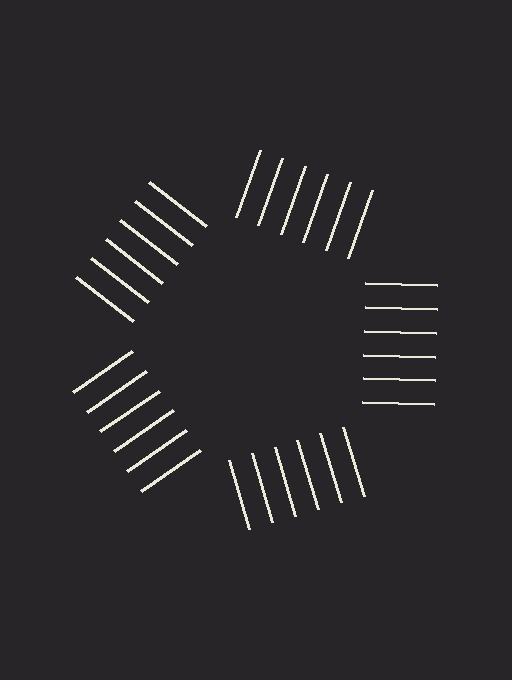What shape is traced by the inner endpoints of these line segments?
An illusory pentagon — the line segments terminate on its edges but no continuous stroke is drawn.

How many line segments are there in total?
30 — 6 along each of the 5 edges.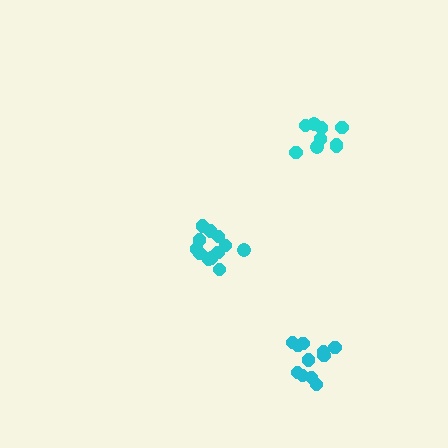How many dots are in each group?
Group 1: 12 dots, Group 2: 11 dots, Group 3: 9 dots (32 total).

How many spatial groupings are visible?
There are 3 spatial groupings.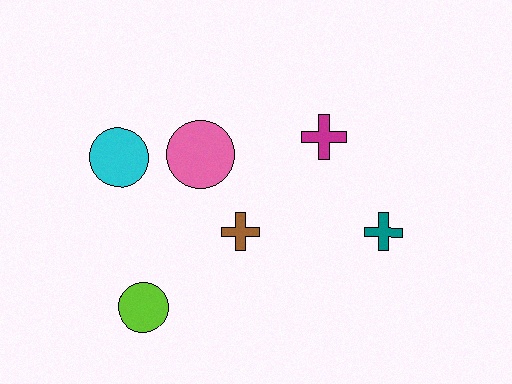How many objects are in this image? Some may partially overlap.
There are 6 objects.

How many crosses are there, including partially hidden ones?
There are 3 crosses.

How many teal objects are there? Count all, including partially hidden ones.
There is 1 teal object.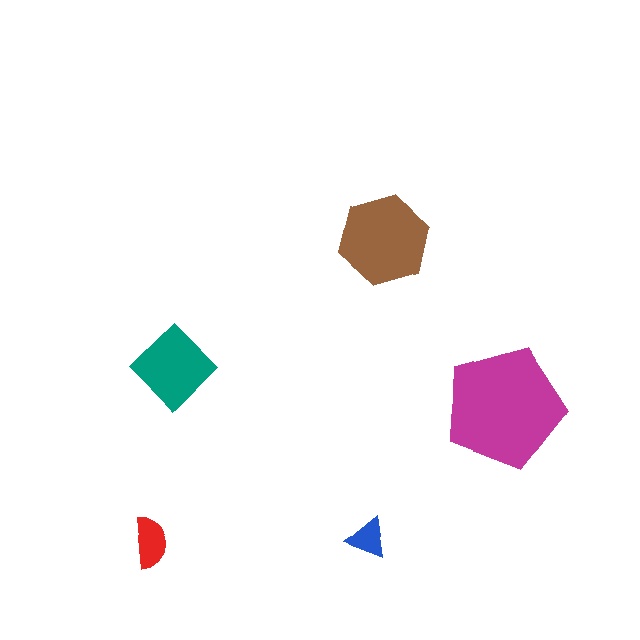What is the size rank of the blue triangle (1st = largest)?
5th.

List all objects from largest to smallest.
The magenta pentagon, the brown hexagon, the teal diamond, the red semicircle, the blue triangle.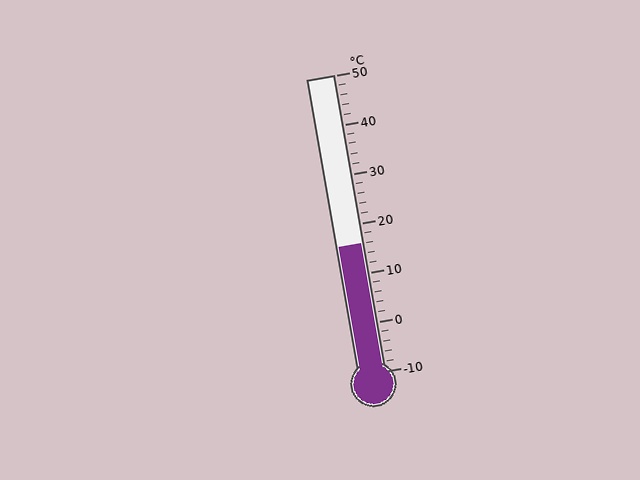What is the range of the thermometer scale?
The thermometer scale ranges from -10°C to 50°C.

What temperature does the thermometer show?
The thermometer shows approximately 16°C.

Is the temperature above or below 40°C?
The temperature is below 40°C.